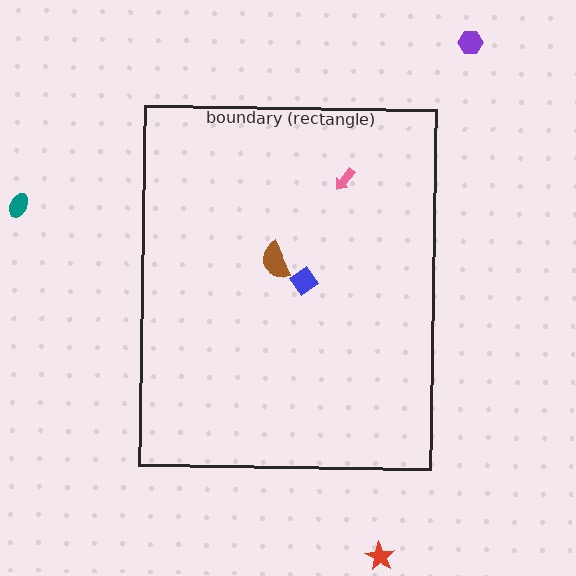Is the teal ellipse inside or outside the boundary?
Outside.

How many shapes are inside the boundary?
3 inside, 3 outside.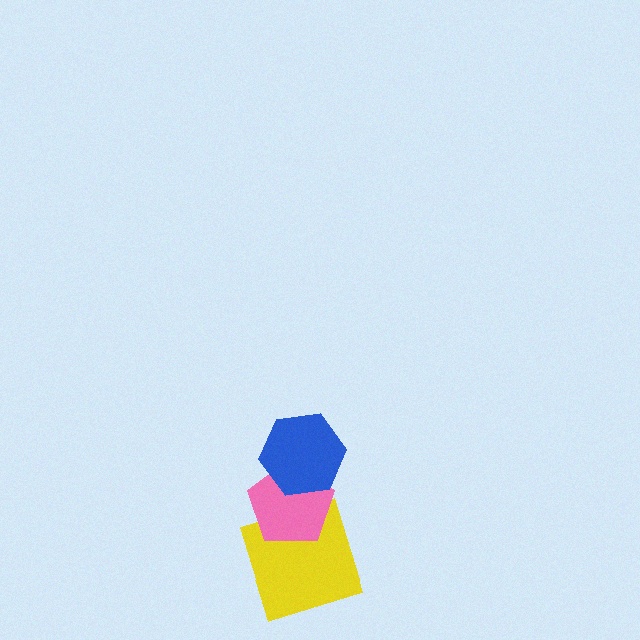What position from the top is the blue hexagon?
The blue hexagon is 1st from the top.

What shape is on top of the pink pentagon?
The blue hexagon is on top of the pink pentagon.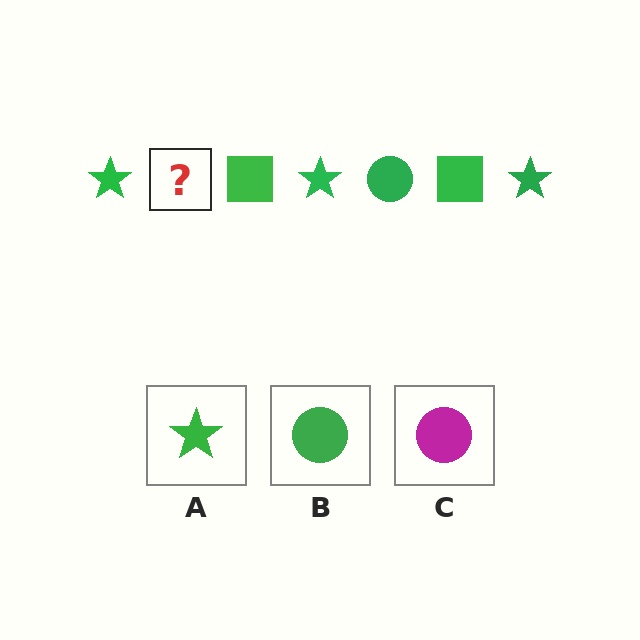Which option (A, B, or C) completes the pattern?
B.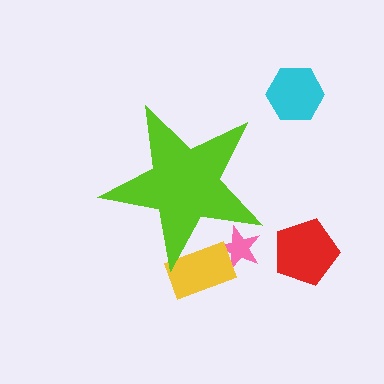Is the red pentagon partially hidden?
No, the red pentagon is fully visible.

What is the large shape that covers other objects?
A lime star.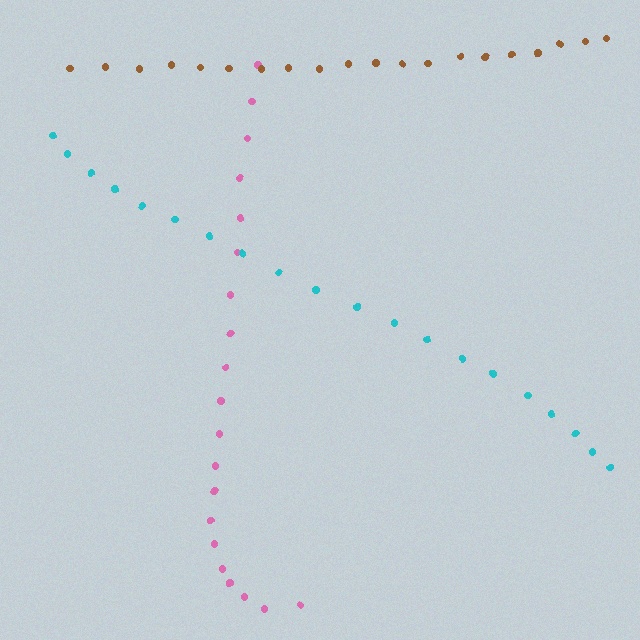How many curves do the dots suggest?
There are 3 distinct paths.